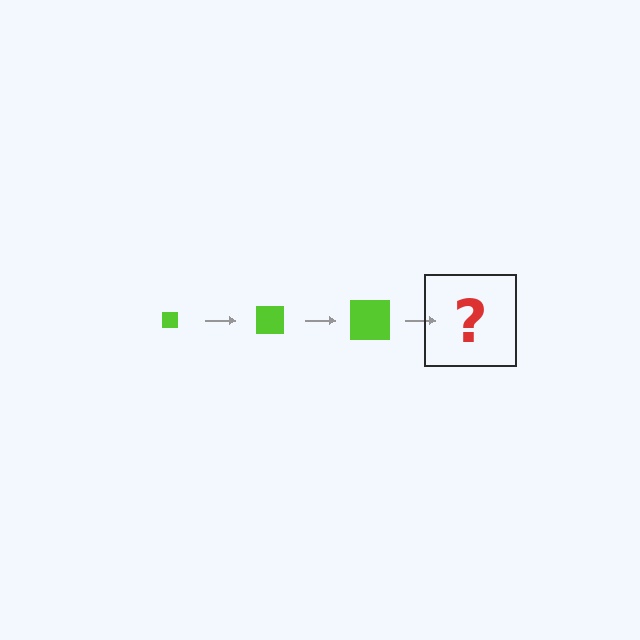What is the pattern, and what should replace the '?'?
The pattern is that the square gets progressively larger each step. The '?' should be a lime square, larger than the previous one.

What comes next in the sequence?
The next element should be a lime square, larger than the previous one.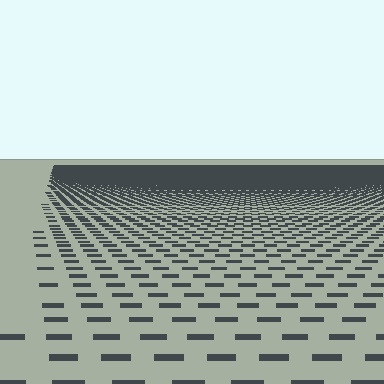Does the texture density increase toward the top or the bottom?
Density increases toward the top.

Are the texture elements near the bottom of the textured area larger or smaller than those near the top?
Larger. Near the bottom, elements are closer to the viewer and appear at a bigger on-screen size.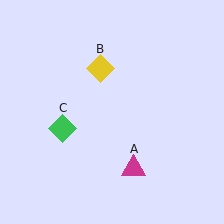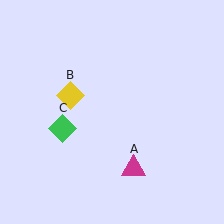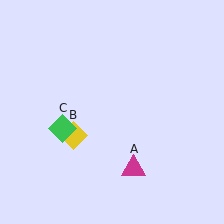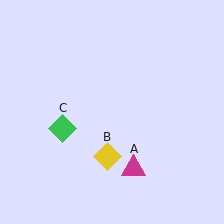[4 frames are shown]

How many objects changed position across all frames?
1 object changed position: yellow diamond (object B).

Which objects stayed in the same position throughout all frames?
Magenta triangle (object A) and green diamond (object C) remained stationary.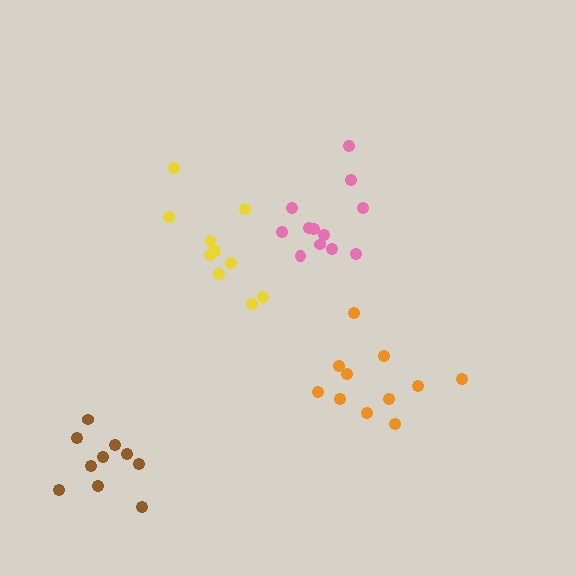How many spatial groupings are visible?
There are 4 spatial groupings.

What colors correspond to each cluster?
The clusters are colored: pink, yellow, orange, brown.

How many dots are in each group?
Group 1: 12 dots, Group 2: 10 dots, Group 3: 11 dots, Group 4: 10 dots (43 total).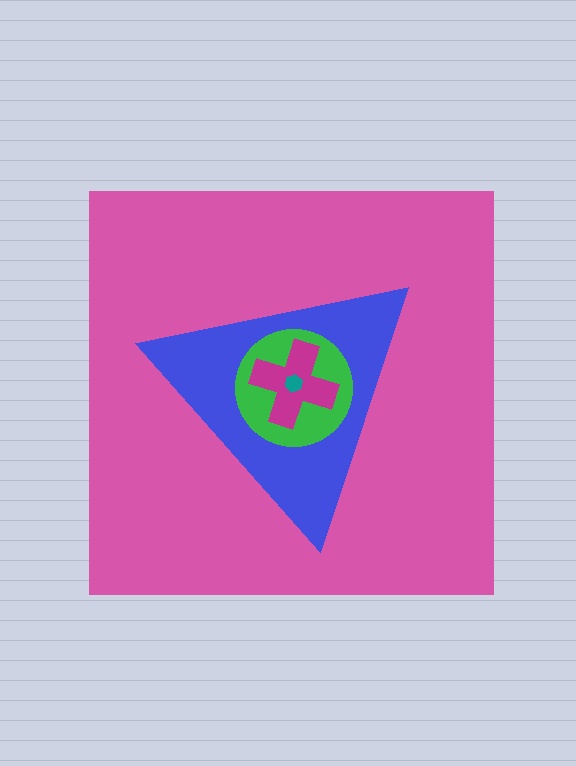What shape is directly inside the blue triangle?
The green circle.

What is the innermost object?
The teal hexagon.